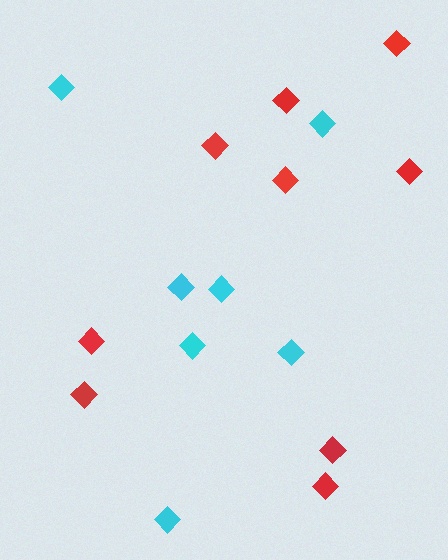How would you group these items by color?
There are 2 groups: one group of cyan diamonds (7) and one group of red diamonds (9).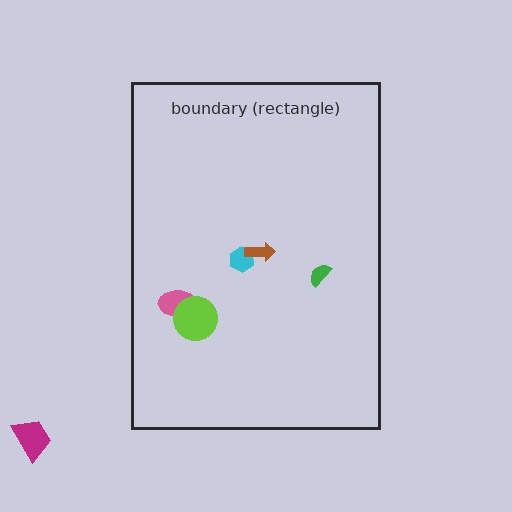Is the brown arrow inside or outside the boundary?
Inside.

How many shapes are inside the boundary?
5 inside, 1 outside.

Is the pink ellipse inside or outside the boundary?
Inside.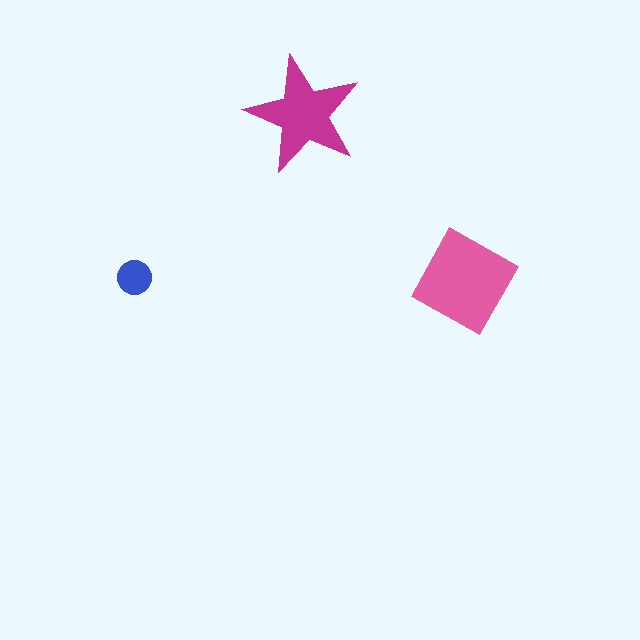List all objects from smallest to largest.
The blue circle, the magenta star, the pink diamond.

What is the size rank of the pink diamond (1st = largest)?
1st.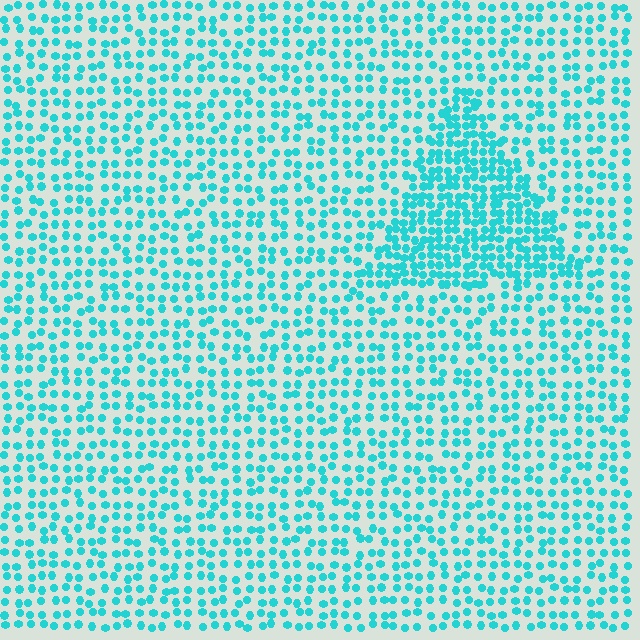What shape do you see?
I see a triangle.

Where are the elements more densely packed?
The elements are more densely packed inside the triangle boundary.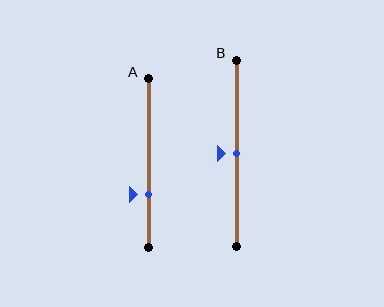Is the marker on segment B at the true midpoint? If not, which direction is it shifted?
Yes, the marker on segment B is at the true midpoint.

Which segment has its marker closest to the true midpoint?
Segment B has its marker closest to the true midpoint.